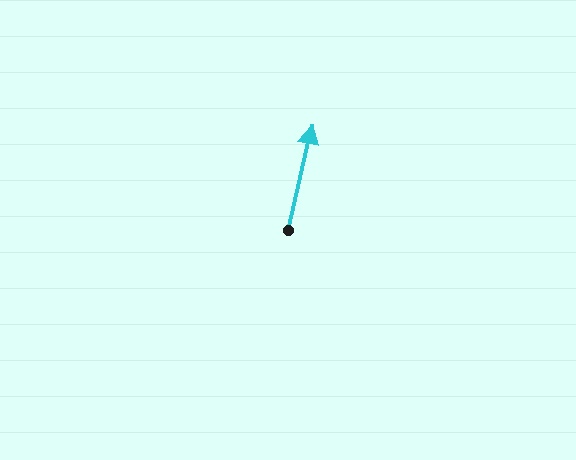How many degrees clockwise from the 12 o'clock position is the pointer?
Approximately 13 degrees.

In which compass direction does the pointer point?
North.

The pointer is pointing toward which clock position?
Roughly 12 o'clock.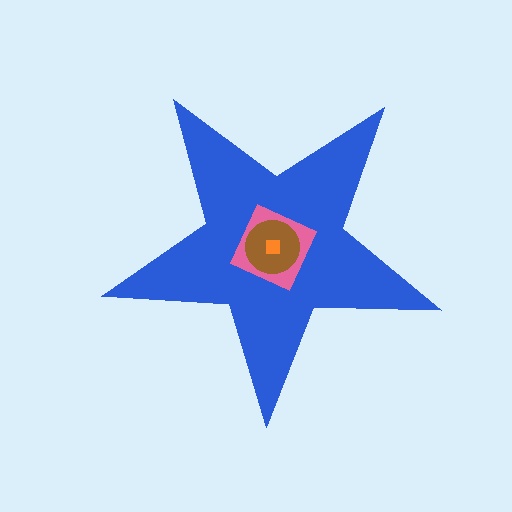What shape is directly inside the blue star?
The pink diamond.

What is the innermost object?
The orange square.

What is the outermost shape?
The blue star.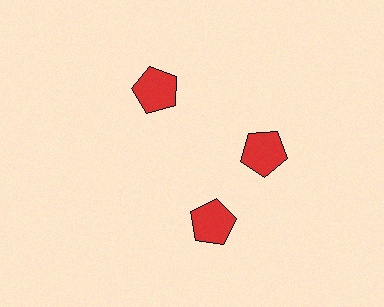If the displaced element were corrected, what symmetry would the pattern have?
It would have 3-fold rotational symmetry — the pattern would map onto itself every 120 degrees.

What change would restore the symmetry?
The symmetry would be restored by rotating it back into even spacing with its neighbors so that all 3 pentagons sit at equal angles and equal distance from the center.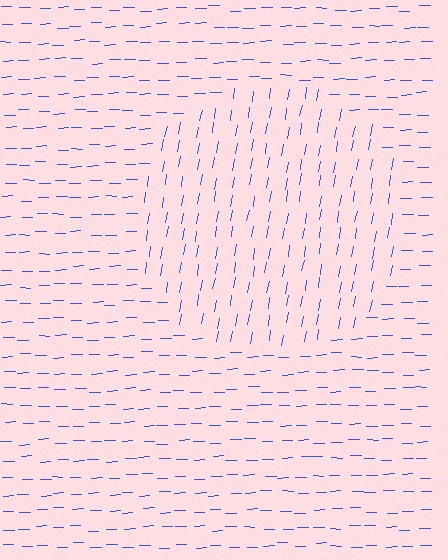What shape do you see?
I see a circle.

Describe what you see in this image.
The image is filled with small blue line segments. A circle region in the image has lines oriented differently from the surrounding lines, creating a visible texture boundary.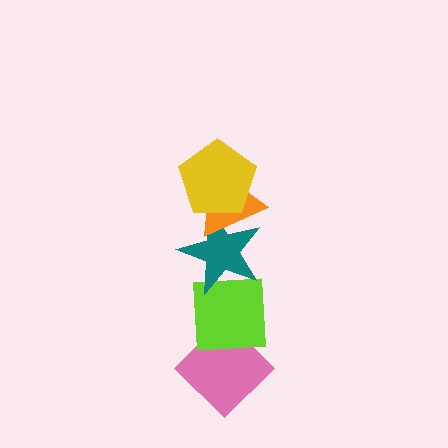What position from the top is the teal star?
The teal star is 3rd from the top.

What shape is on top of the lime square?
The teal star is on top of the lime square.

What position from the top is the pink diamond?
The pink diamond is 5th from the top.